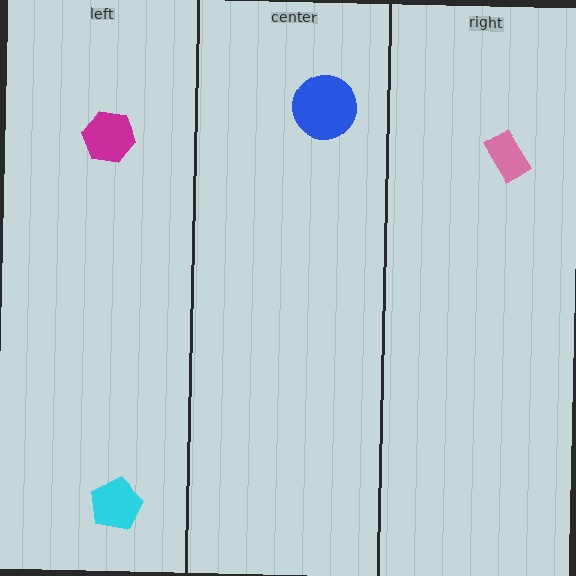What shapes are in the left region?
The cyan pentagon, the magenta hexagon.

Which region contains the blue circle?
The center region.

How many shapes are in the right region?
1.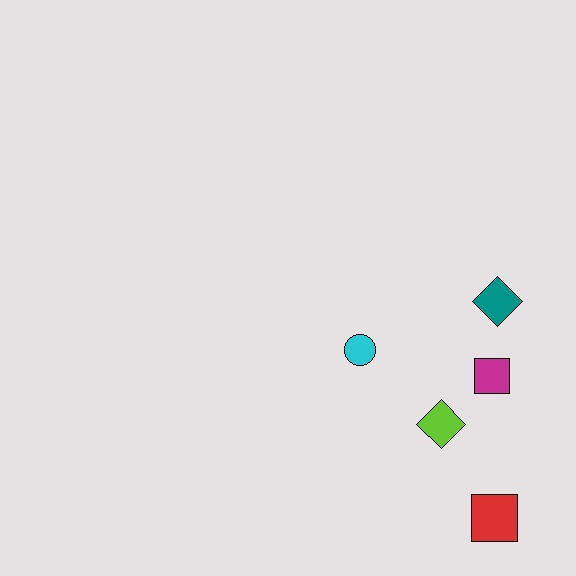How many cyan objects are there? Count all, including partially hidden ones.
There is 1 cyan object.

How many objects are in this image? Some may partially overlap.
There are 5 objects.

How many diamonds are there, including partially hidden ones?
There are 2 diamonds.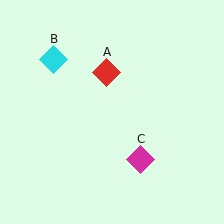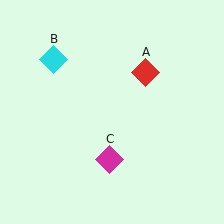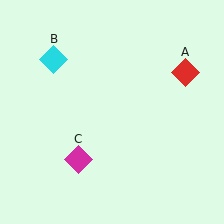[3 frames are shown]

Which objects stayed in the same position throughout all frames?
Cyan diamond (object B) remained stationary.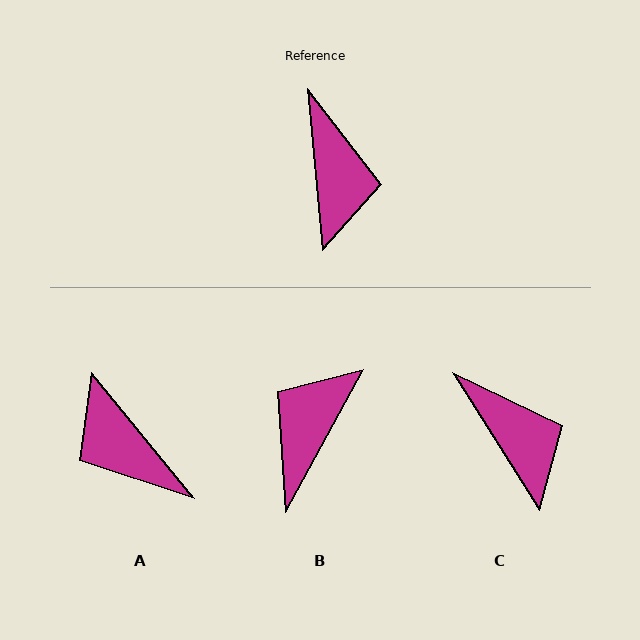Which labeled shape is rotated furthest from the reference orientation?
B, about 146 degrees away.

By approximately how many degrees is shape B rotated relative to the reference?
Approximately 146 degrees counter-clockwise.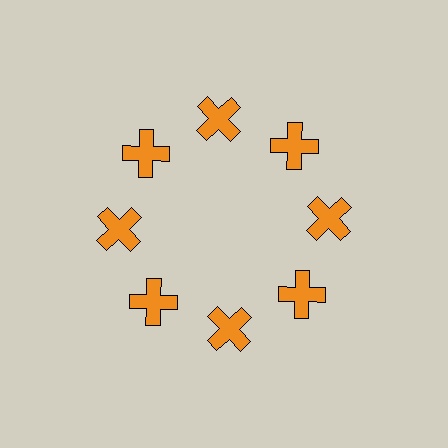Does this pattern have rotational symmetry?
Yes, this pattern has 8-fold rotational symmetry. It looks the same after rotating 45 degrees around the center.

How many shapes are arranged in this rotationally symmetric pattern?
There are 8 shapes, arranged in 8 groups of 1.